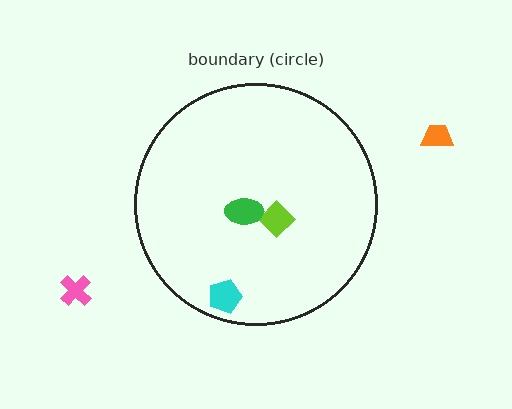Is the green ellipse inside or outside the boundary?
Inside.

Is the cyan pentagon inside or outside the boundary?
Inside.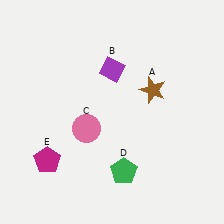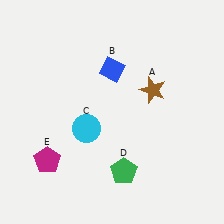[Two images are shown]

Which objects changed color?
B changed from purple to blue. C changed from pink to cyan.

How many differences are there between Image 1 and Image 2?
There are 2 differences between the two images.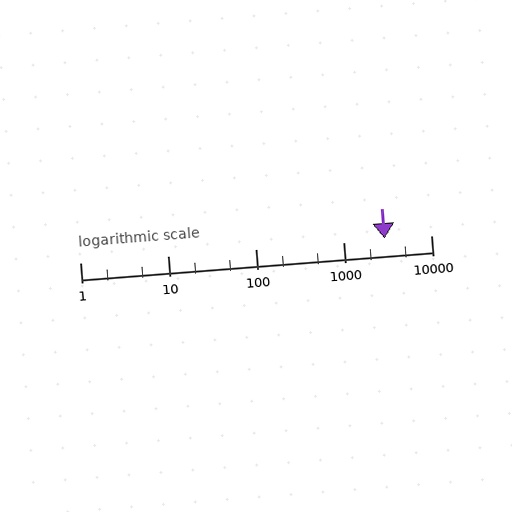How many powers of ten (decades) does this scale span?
The scale spans 4 decades, from 1 to 10000.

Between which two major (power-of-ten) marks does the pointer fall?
The pointer is between 1000 and 10000.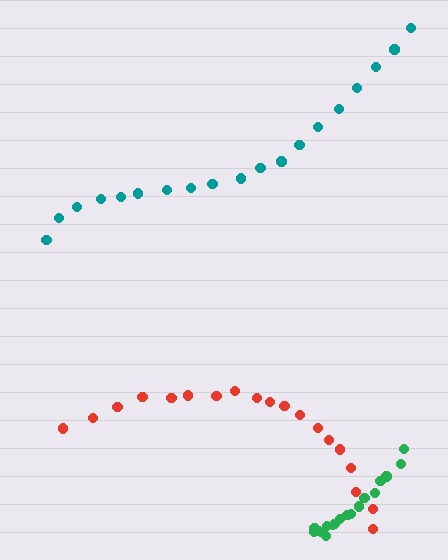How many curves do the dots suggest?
There are 3 distinct paths.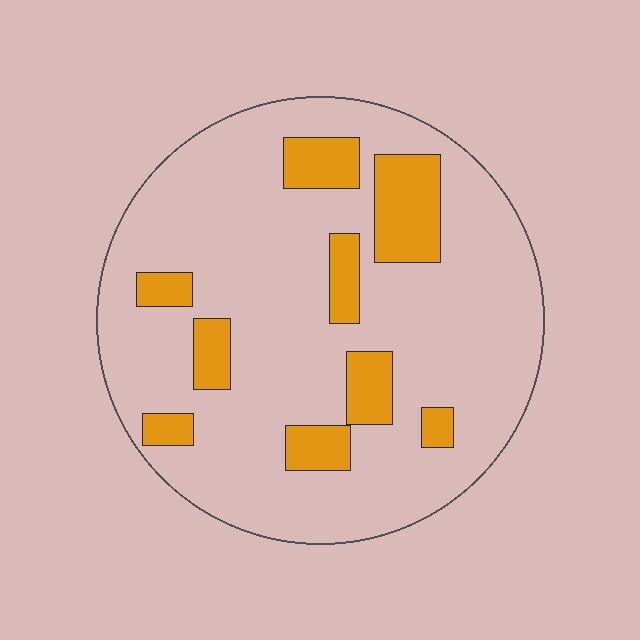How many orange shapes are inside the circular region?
9.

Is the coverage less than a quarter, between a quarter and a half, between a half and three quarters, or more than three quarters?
Less than a quarter.